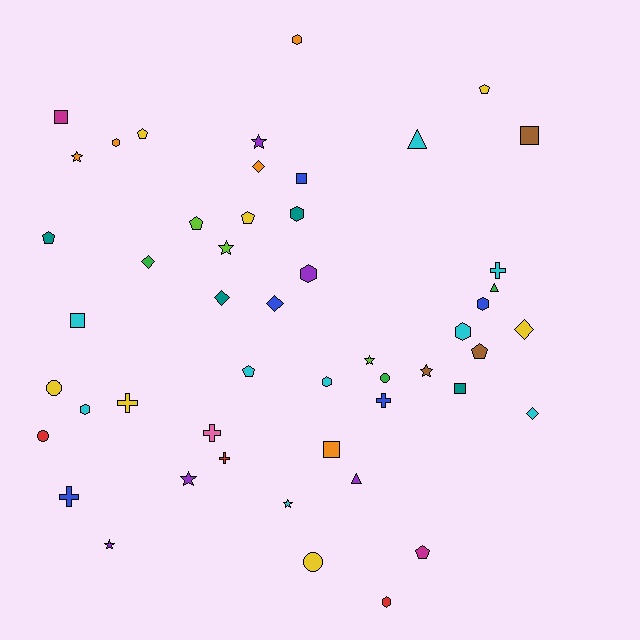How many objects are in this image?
There are 50 objects.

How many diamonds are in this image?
There are 6 diamonds.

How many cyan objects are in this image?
There are 9 cyan objects.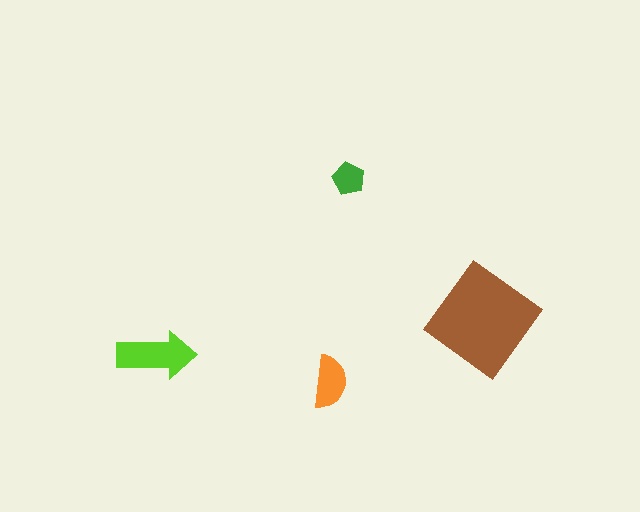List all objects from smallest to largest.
The green pentagon, the orange semicircle, the lime arrow, the brown diamond.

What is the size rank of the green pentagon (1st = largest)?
4th.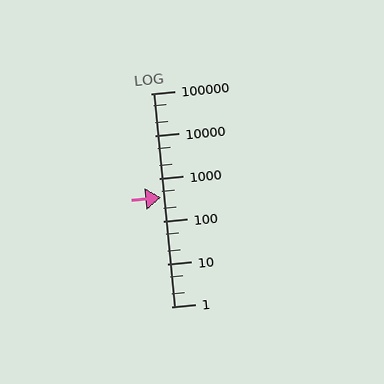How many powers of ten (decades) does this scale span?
The scale spans 5 decades, from 1 to 100000.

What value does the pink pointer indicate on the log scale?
The pointer indicates approximately 370.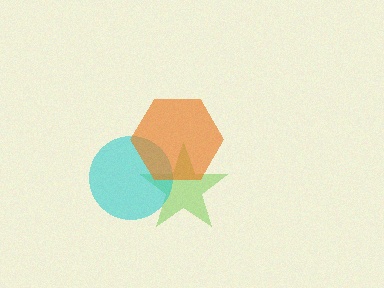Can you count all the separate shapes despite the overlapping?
Yes, there are 3 separate shapes.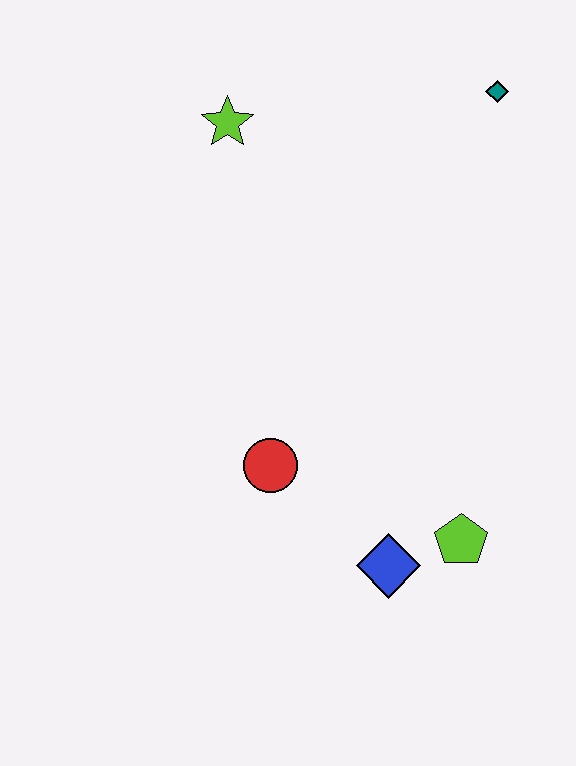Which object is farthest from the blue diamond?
The teal diamond is farthest from the blue diamond.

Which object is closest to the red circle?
The blue diamond is closest to the red circle.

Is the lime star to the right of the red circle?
No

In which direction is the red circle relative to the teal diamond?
The red circle is below the teal diamond.